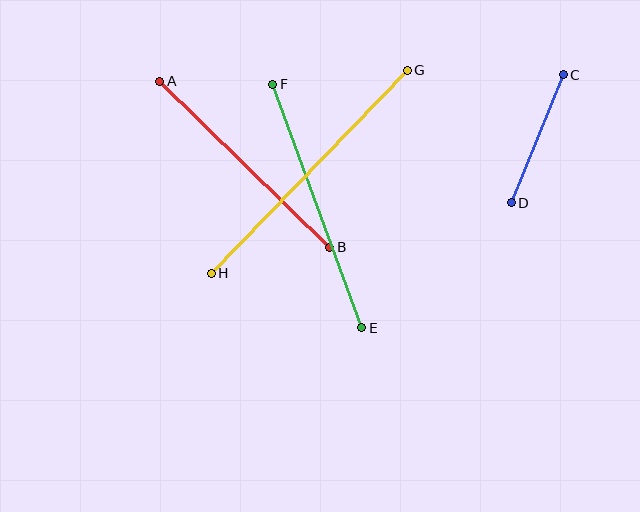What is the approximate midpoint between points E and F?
The midpoint is at approximately (317, 206) pixels.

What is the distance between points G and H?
The distance is approximately 282 pixels.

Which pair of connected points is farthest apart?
Points G and H are farthest apart.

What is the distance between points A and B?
The distance is approximately 238 pixels.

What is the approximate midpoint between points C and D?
The midpoint is at approximately (537, 139) pixels.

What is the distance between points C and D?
The distance is approximately 138 pixels.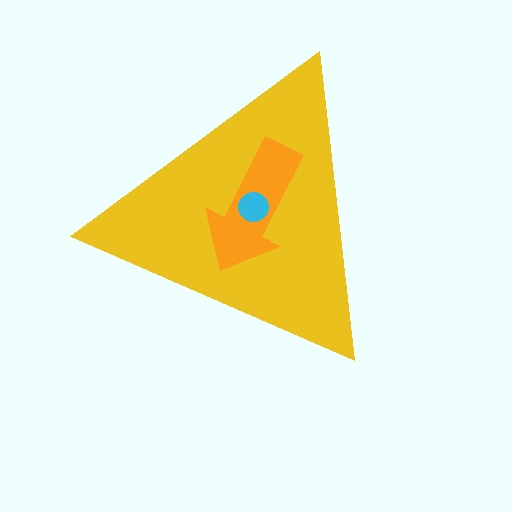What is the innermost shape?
The cyan circle.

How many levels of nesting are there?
3.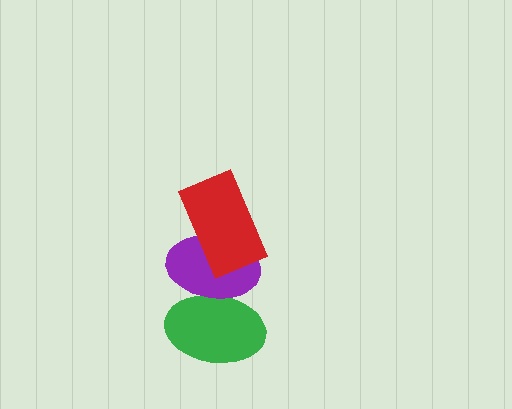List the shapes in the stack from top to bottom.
From top to bottom: the red rectangle, the purple ellipse, the green ellipse.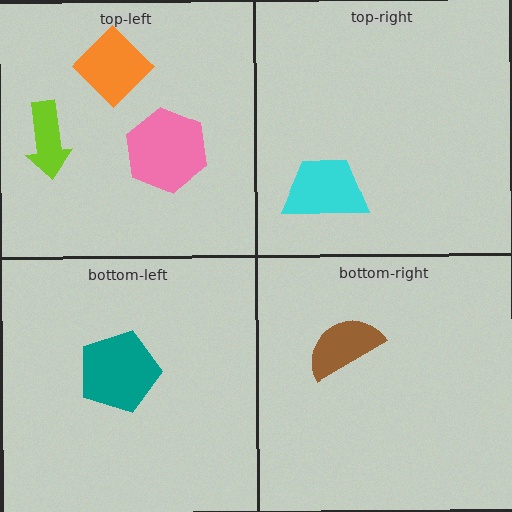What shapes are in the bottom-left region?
The teal pentagon.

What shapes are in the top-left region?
The pink hexagon, the lime arrow, the orange diamond.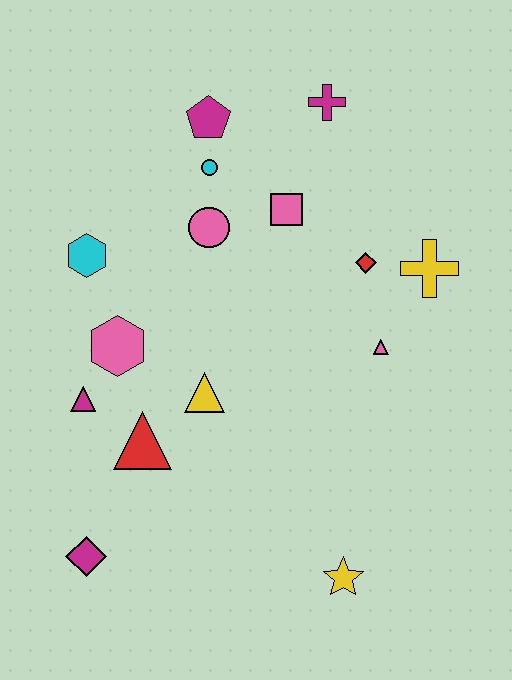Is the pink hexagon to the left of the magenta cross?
Yes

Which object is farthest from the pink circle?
The yellow star is farthest from the pink circle.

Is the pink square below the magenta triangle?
No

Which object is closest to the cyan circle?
The magenta pentagon is closest to the cyan circle.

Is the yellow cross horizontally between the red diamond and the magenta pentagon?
No